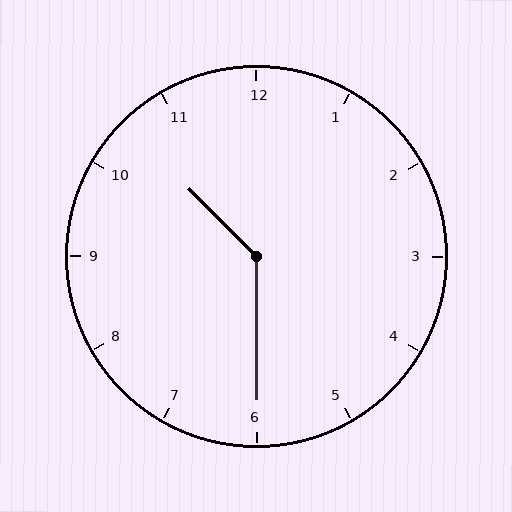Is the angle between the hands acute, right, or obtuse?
It is obtuse.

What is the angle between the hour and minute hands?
Approximately 135 degrees.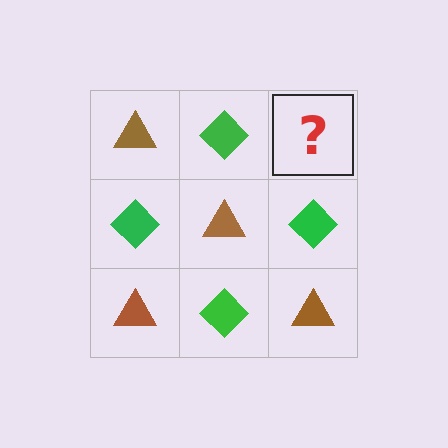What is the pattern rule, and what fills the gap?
The rule is that it alternates brown triangle and green diamond in a checkerboard pattern. The gap should be filled with a brown triangle.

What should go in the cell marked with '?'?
The missing cell should contain a brown triangle.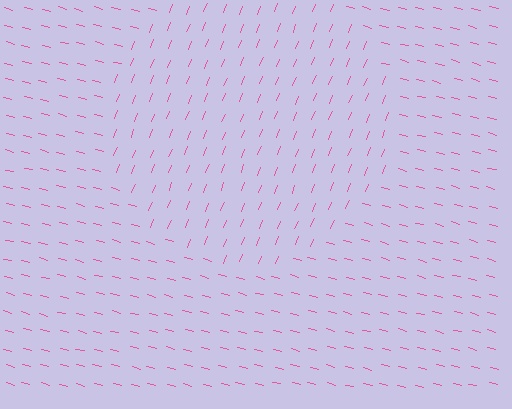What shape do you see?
I see a circle.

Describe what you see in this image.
The image is filled with small pink line segments. A circle region in the image has lines oriented differently from the surrounding lines, creating a visible texture boundary.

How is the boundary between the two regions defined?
The boundary is defined purely by a change in line orientation (approximately 83 degrees difference). All lines are the same color and thickness.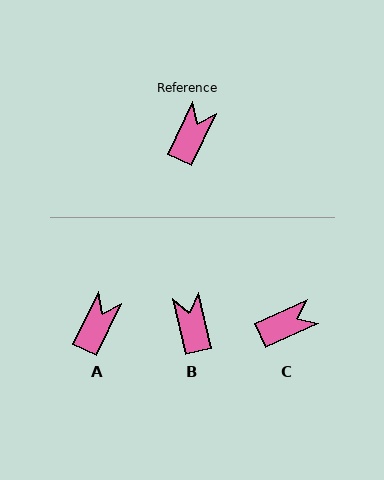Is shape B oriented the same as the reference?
No, it is off by about 39 degrees.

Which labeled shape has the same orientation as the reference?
A.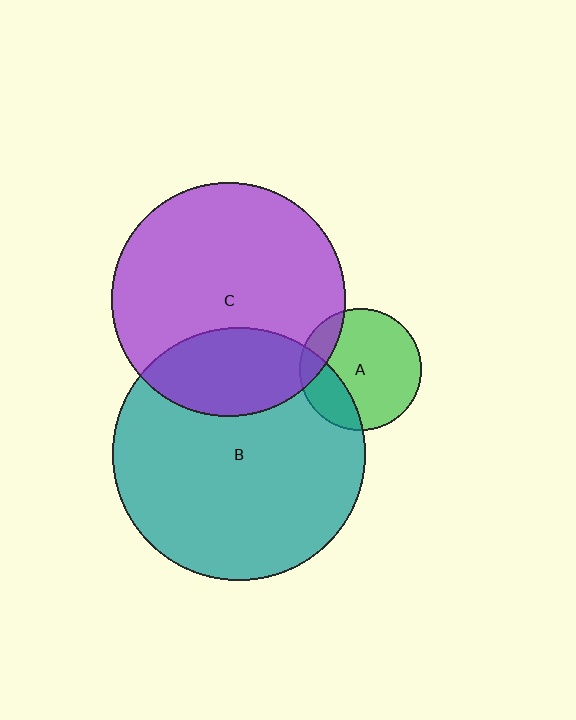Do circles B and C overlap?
Yes.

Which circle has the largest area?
Circle B (teal).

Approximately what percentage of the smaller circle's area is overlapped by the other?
Approximately 25%.